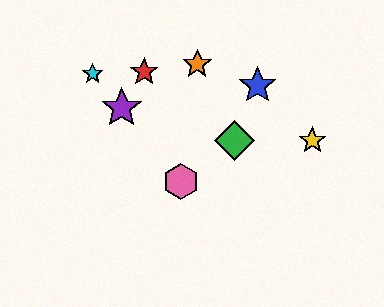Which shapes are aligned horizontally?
The green diamond, the yellow star are aligned horizontally.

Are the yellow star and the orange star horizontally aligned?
No, the yellow star is at y≈140 and the orange star is at y≈64.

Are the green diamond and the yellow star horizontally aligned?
Yes, both are at y≈140.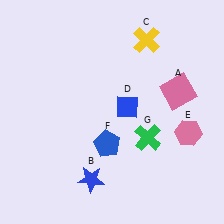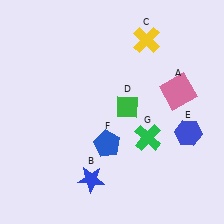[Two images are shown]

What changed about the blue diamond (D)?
In Image 1, D is blue. In Image 2, it changed to green.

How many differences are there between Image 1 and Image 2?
There are 2 differences between the two images.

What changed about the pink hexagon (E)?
In Image 1, E is pink. In Image 2, it changed to blue.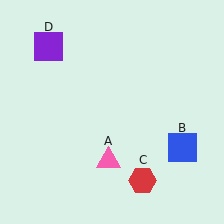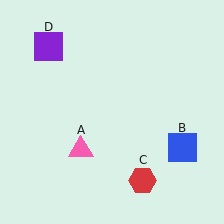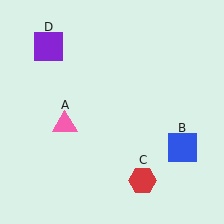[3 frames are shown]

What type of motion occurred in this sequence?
The pink triangle (object A) rotated clockwise around the center of the scene.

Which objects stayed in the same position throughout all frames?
Blue square (object B) and red hexagon (object C) and purple square (object D) remained stationary.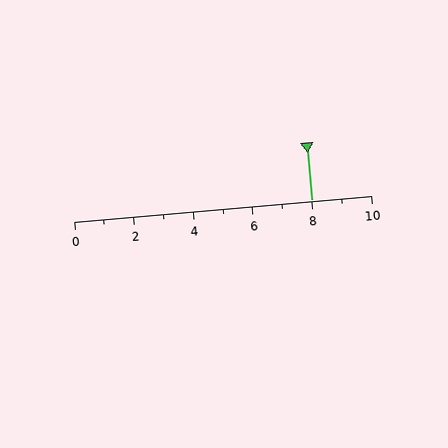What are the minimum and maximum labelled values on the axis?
The axis runs from 0 to 10.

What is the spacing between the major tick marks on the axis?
The major ticks are spaced 2 apart.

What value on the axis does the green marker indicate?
The marker indicates approximately 8.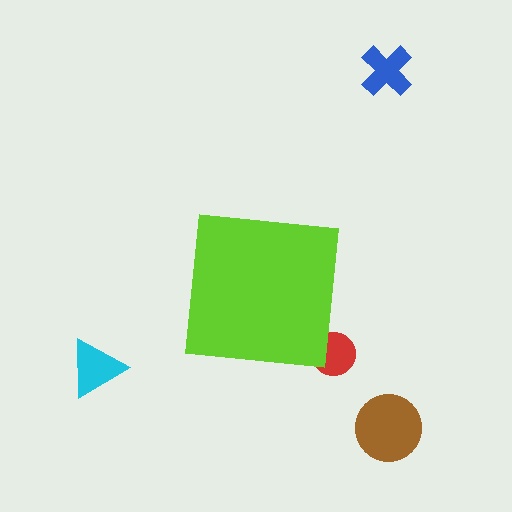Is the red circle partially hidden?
Yes, the red circle is partially hidden behind the lime square.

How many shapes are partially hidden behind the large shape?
1 shape is partially hidden.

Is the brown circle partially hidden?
No, the brown circle is fully visible.